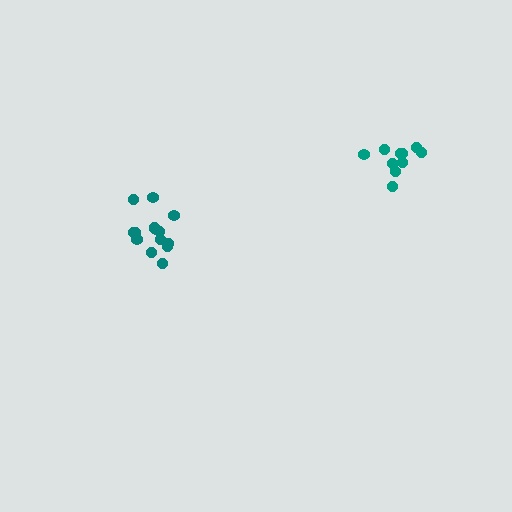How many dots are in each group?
Group 1: 10 dots, Group 2: 16 dots (26 total).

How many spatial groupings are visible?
There are 2 spatial groupings.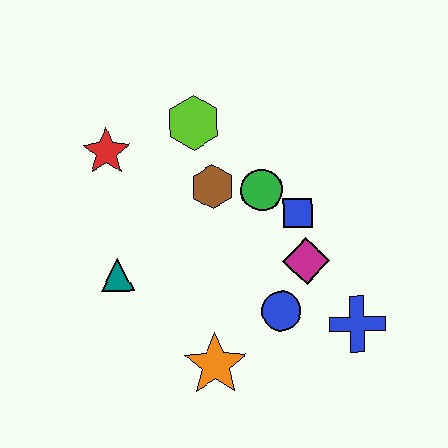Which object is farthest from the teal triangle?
The blue cross is farthest from the teal triangle.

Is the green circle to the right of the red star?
Yes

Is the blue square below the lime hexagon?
Yes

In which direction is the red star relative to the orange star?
The red star is above the orange star.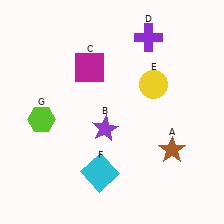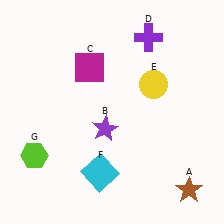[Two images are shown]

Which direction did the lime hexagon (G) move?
The lime hexagon (G) moved down.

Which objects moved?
The objects that moved are: the brown star (A), the lime hexagon (G).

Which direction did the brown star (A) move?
The brown star (A) moved down.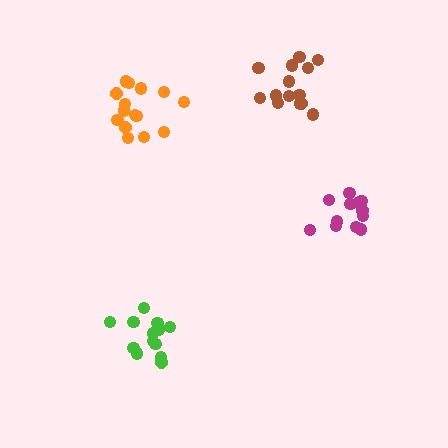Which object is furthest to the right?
The magenta cluster is rightmost.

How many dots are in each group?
Group 1: 15 dots, Group 2: 13 dots, Group 3: 13 dots, Group 4: 14 dots (55 total).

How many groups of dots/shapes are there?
There are 4 groups.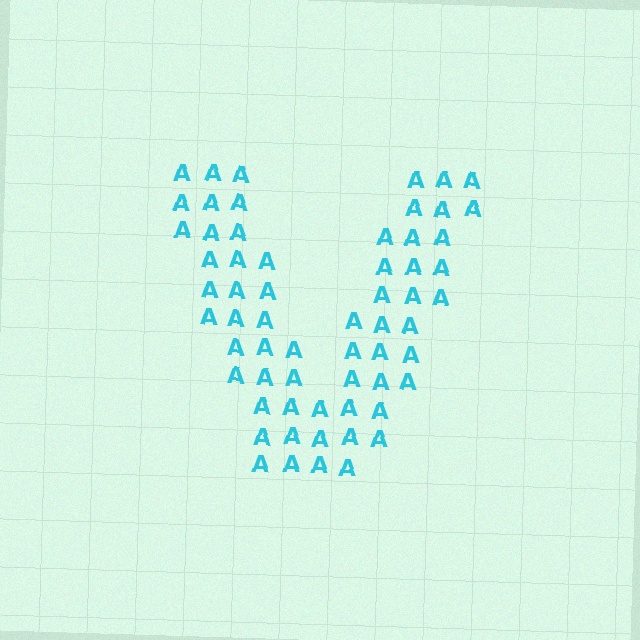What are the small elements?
The small elements are letter A's.